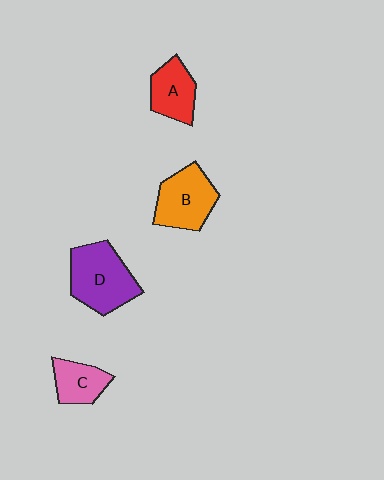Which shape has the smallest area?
Shape C (pink).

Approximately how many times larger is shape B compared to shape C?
Approximately 1.5 times.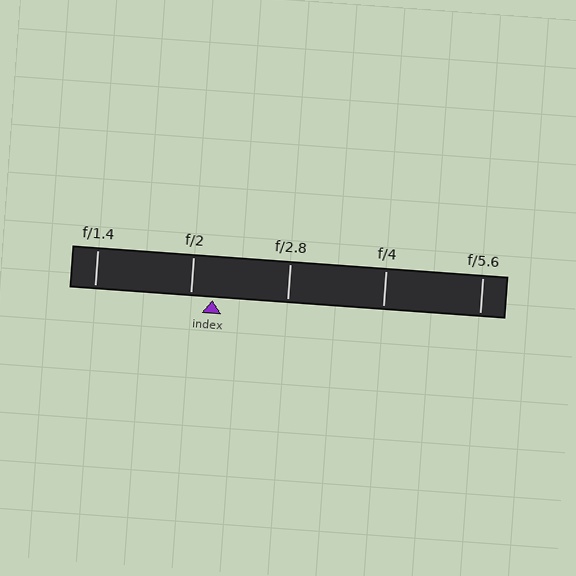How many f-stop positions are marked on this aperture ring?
There are 5 f-stop positions marked.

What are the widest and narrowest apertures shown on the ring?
The widest aperture shown is f/1.4 and the narrowest is f/5.6.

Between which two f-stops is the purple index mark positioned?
The index mark is between f/2 and f/2.8.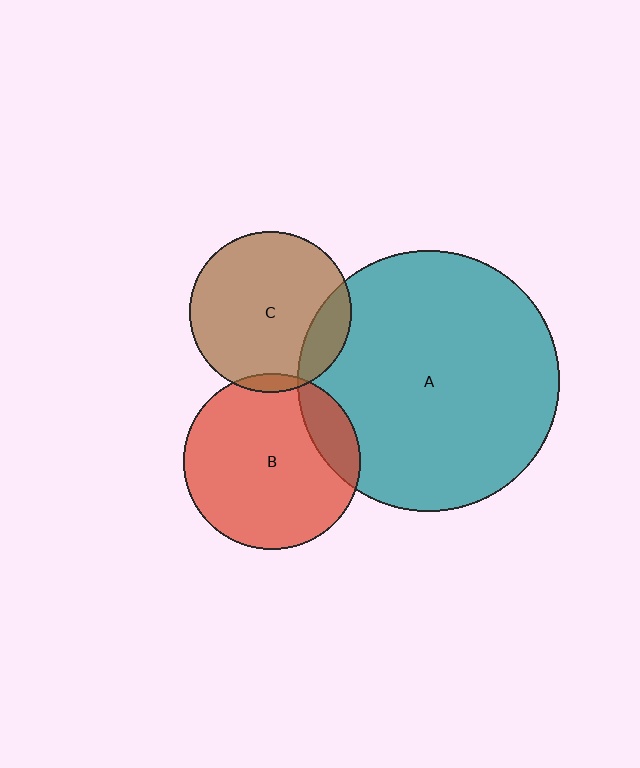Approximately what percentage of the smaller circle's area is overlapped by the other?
Approximately 15%.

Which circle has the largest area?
Circle A (teal).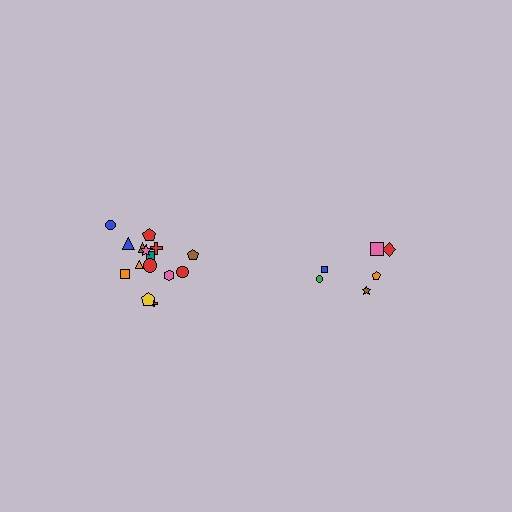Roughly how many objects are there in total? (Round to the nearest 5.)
Roughly 20 objects in total.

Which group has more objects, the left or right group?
The left group.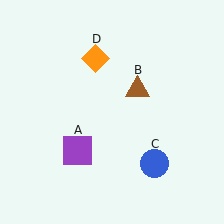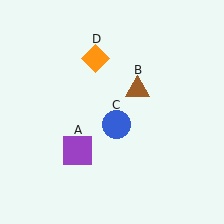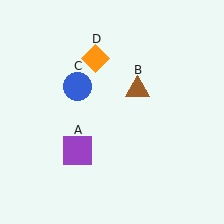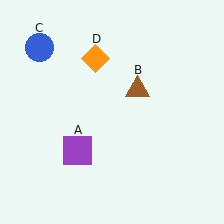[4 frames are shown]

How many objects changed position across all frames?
1 object changed position: blue circle (object C).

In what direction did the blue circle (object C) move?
The blue circle (object C) moved up and to the left.